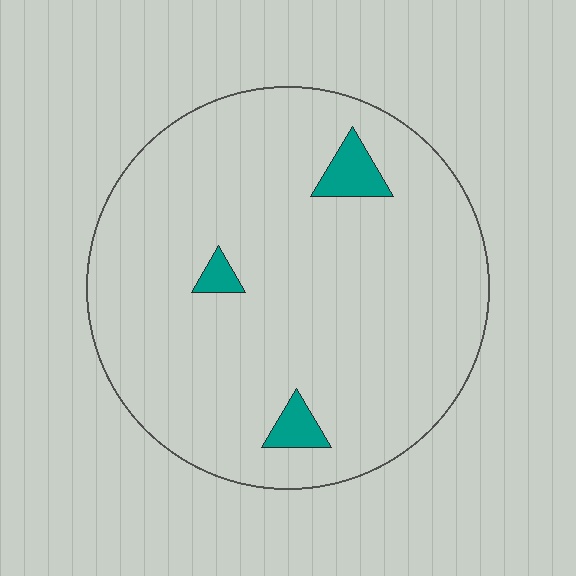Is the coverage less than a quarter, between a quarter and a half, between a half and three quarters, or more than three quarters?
Less than a quarter.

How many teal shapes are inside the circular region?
3.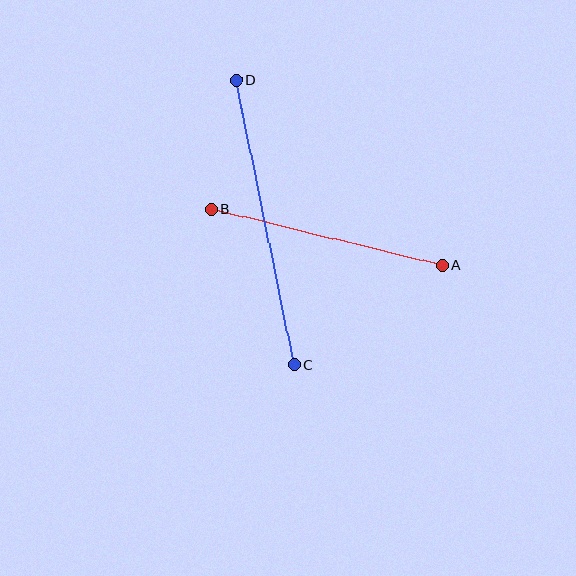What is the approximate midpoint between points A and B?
The midpoint is at approximately (327, 237) pixels.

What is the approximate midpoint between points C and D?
The midpoint is at approximately (265, 223) pixels.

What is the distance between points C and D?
The distance is approximately 290 pixels.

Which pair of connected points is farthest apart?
Points C and D are farthest apart.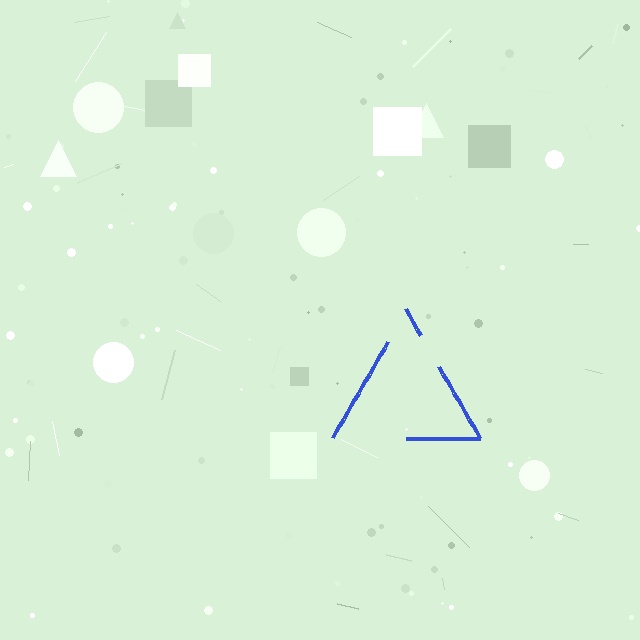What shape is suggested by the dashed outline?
The dashed outline suggests a triangle.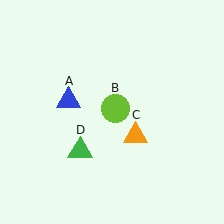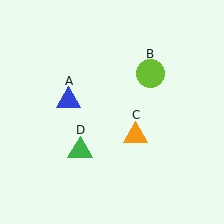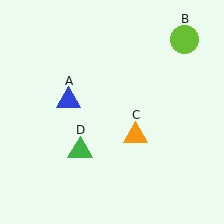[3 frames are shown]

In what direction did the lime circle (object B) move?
The lime circle (object B) moved up and to the right.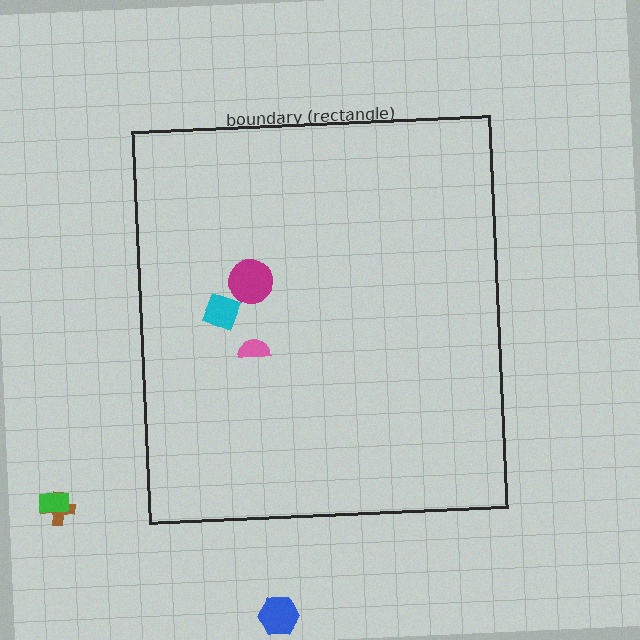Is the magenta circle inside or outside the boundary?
Inside.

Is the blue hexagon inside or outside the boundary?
Outside.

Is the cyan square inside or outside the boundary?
Inside.